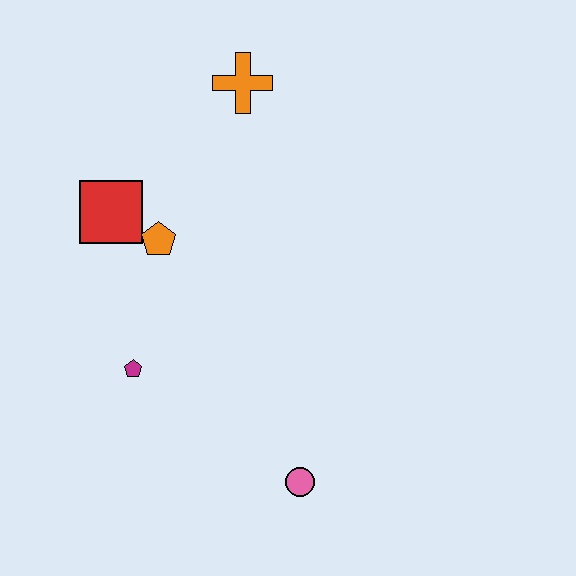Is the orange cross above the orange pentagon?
Yes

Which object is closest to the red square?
The orange pentagon is closest to the red square.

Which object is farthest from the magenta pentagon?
The orange cross is farthest from the magenta pentagon.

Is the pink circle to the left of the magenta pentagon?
No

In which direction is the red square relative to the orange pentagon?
The red square is to the left of the orange pentagon.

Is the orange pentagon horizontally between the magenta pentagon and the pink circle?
Yes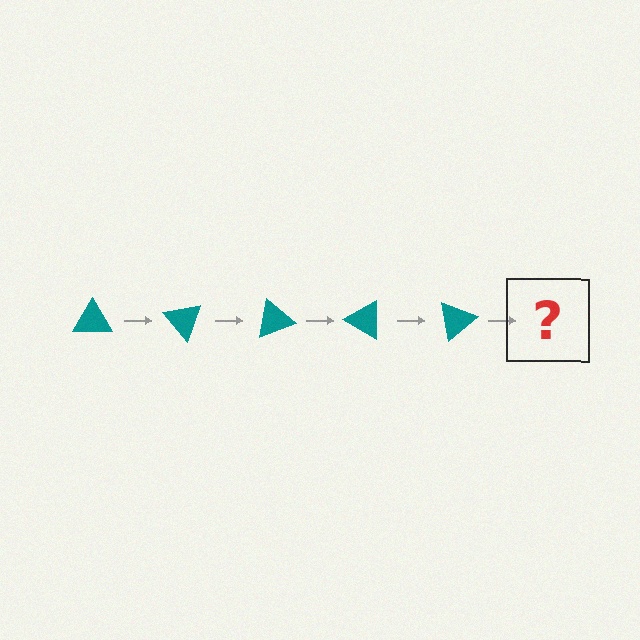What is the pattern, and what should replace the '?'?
The pattern is that the triangle rotates 50 degrees each step. The '?' should be a teal triangle rotated 250 degrees.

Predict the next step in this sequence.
The next step is a teal triangle rotated 250 degrees.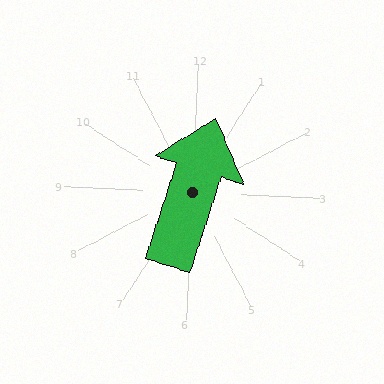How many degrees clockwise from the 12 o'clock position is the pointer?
Approximately 16 degrees.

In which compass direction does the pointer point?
North.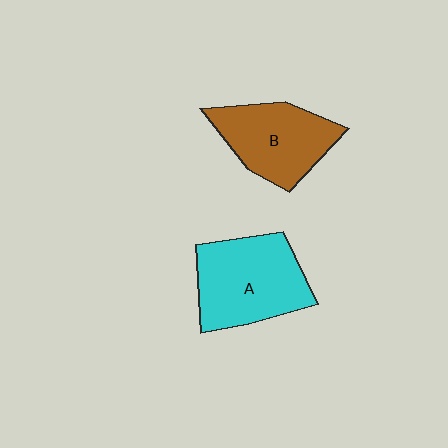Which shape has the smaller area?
Shape B (brown).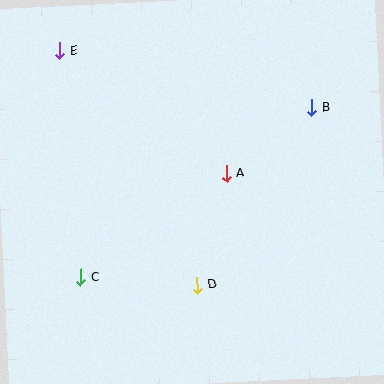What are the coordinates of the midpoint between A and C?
The midpoint between A and C is at (154, 226).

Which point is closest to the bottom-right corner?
Point D is closest to the bottom-right corner.